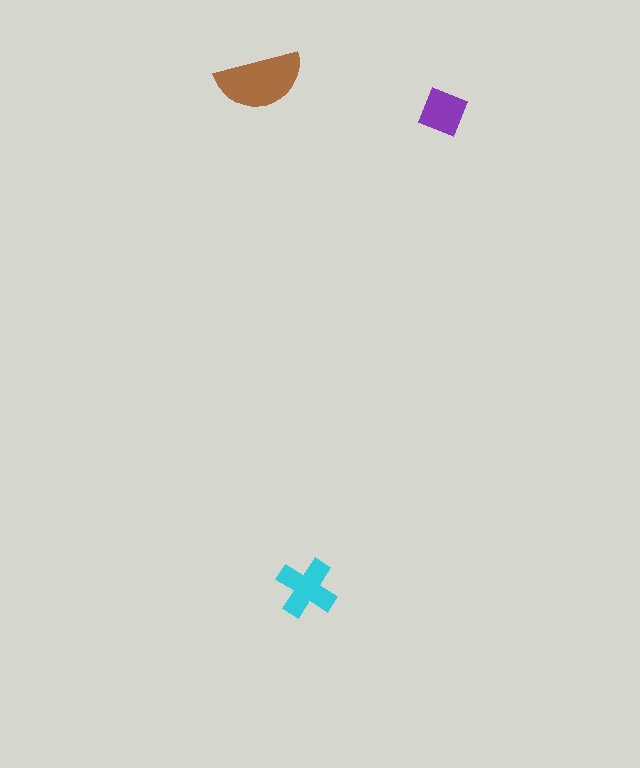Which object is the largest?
The brown semicircle.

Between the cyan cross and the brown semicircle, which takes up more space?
The brown semicircle.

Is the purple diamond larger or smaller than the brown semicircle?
Smaller.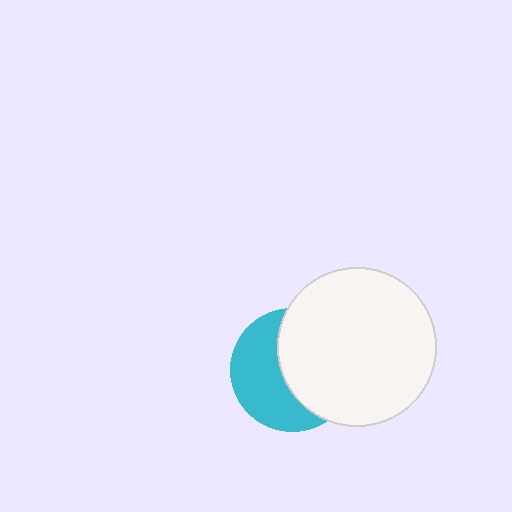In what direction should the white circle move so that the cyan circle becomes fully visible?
The white circle should move right. That is the shortest direction to clear the overlap and leave the cyan circle fully visible.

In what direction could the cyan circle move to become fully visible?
The cyan circle could move left. That would shift it out from behind the white circle entirely.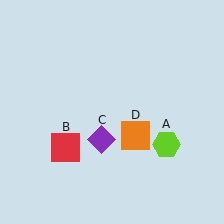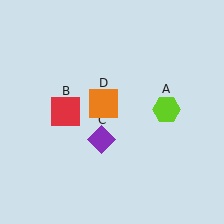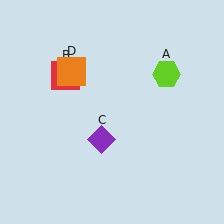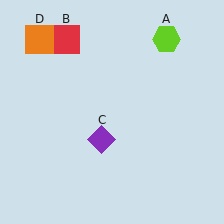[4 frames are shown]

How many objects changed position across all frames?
3 objects changed position: lime hexagon (object A), red square (object B), orange square (object D).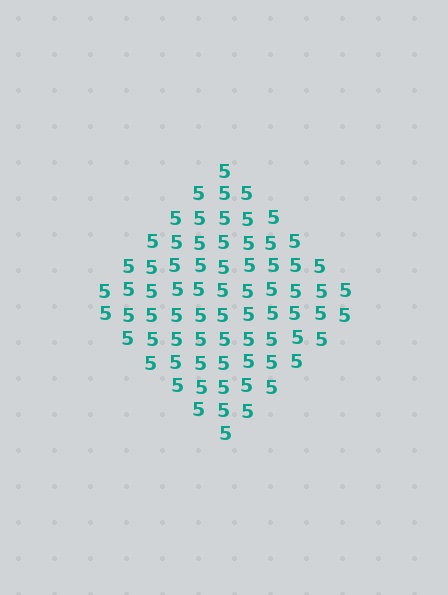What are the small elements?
The small elements are digit 5's.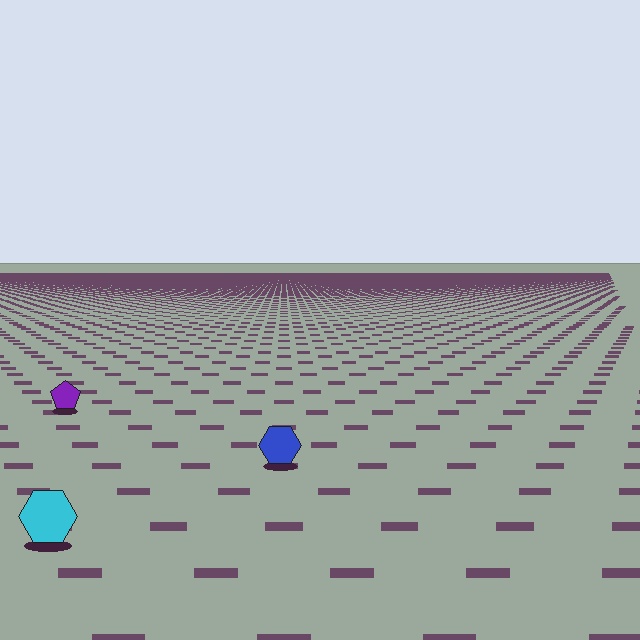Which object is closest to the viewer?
The cyan hexagon is closest. The texture marks near it are larger and more spread out.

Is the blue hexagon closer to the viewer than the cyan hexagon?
No. The cyan hexagon is closer — you can tell from the texture gradient: the ground texture is coarser near it.